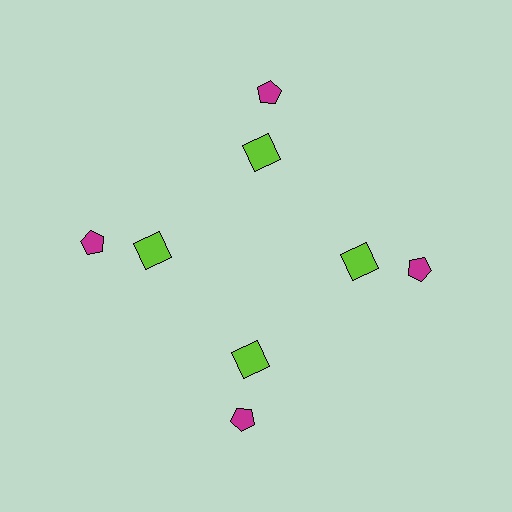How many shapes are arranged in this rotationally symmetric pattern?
There are 8 shapes, arranged in 4 groups of 2.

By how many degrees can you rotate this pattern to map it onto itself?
The pattern maps onto itself every 90 degrees of rotation.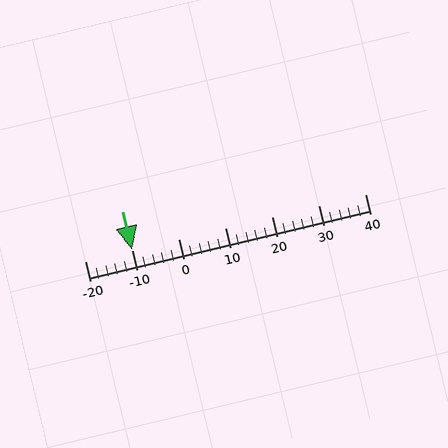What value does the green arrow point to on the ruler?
The green arrow points to approximately -10.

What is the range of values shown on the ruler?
The ruler shows values from -20 to 40.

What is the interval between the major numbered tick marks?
The major tick marks are spaced 10 units apart.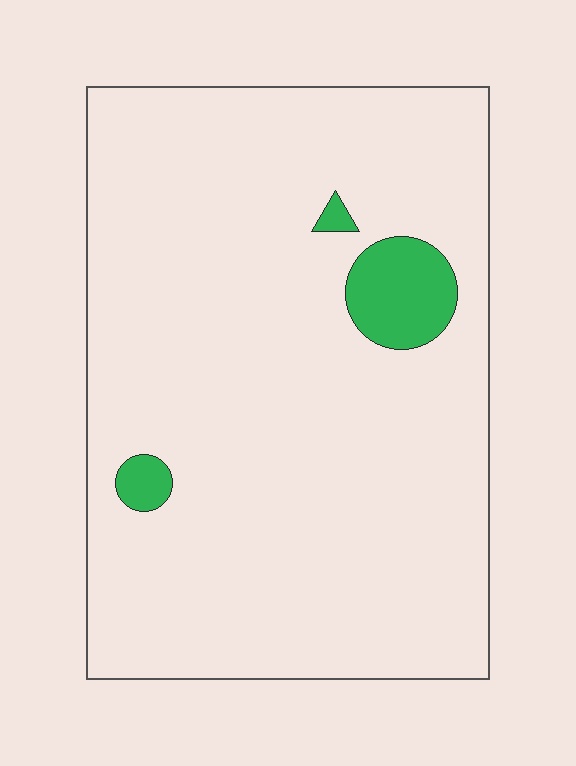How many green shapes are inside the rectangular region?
3.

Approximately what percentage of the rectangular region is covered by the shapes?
Approximately 5%.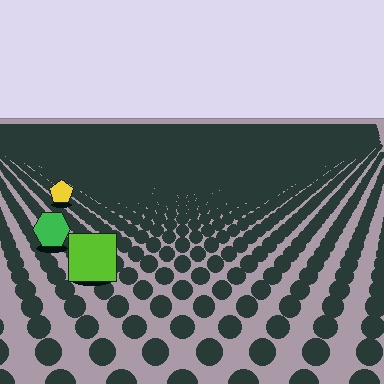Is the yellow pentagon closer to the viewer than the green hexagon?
No. The green hexagon is closer — you can tell from the texture gradient: the ground texture is coarser near it.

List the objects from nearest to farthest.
From nearest to farthest: the lime square, the green hexagon, the yellow pentagon.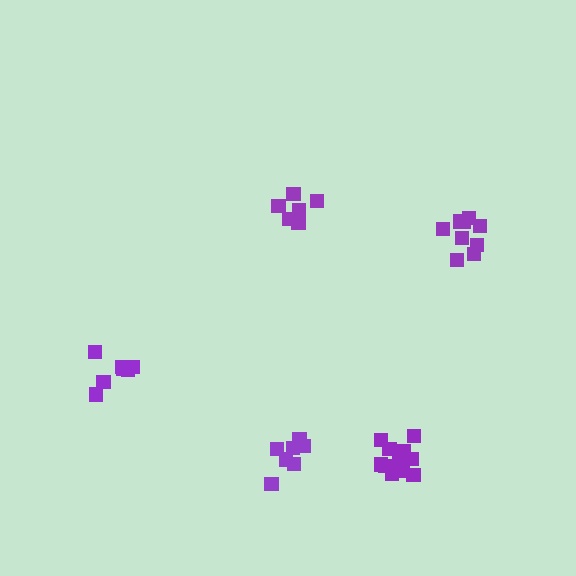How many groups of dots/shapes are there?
There are 5 groups.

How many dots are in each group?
Group 1: 9 dots, Group 2: 6 dots, Group 3: 7 dots, Group 4: 12 dots, Group 5: 7 dots (41 total).